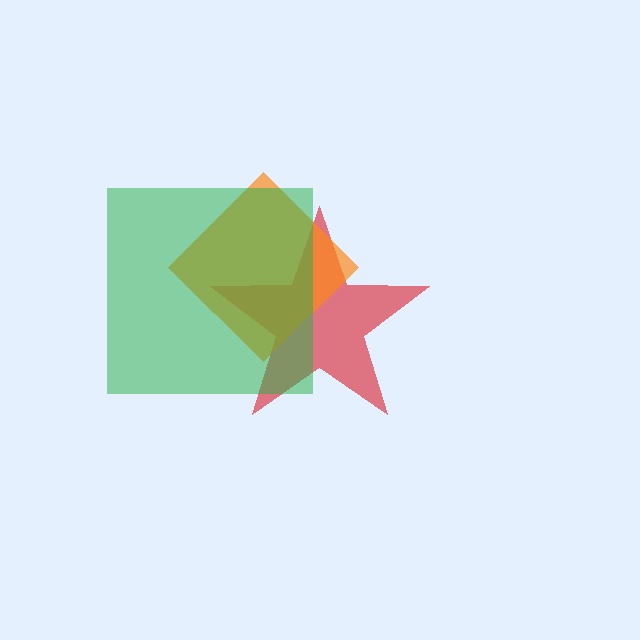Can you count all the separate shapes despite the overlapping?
Yes, there are 3 separate shapes.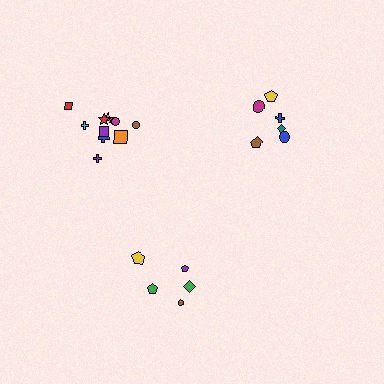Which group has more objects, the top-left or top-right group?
The top-left group.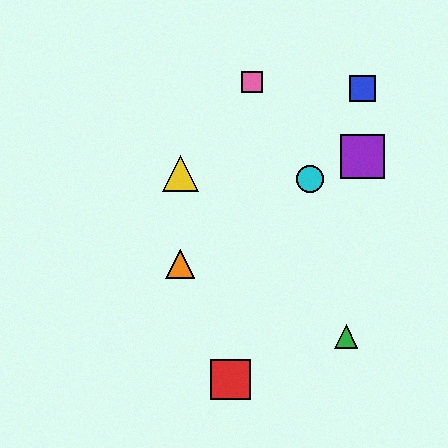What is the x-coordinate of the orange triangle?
The orange triangle is at x≈180.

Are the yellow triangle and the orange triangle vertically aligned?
Yes, both are at x≈180.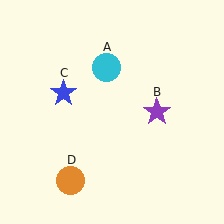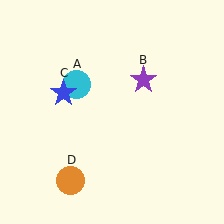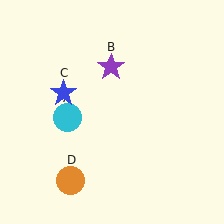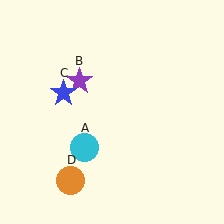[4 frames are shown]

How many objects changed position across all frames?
2 objects changed position: cyan circle (object A), purple star (object B).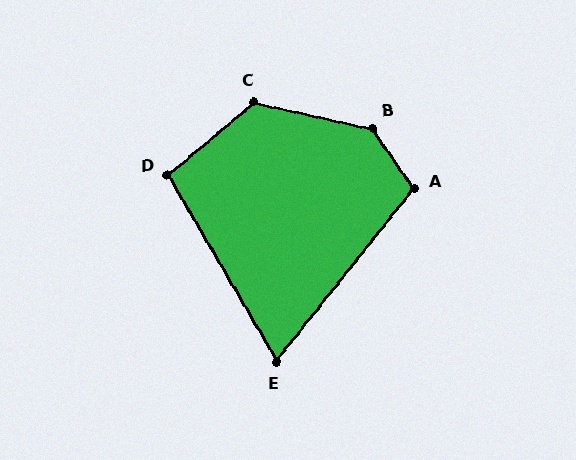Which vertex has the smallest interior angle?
E, at approximately 69 degrees.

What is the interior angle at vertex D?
Approximately 100 degrees (obtuse).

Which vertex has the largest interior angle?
B, at approximately 136 degrees.